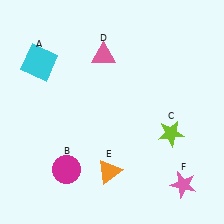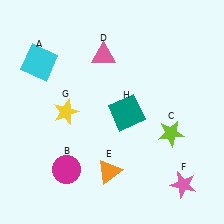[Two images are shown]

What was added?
A yellow star (G), a teal square (H) were added in Image 2.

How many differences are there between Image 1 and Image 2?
There are 2 differences between the two images.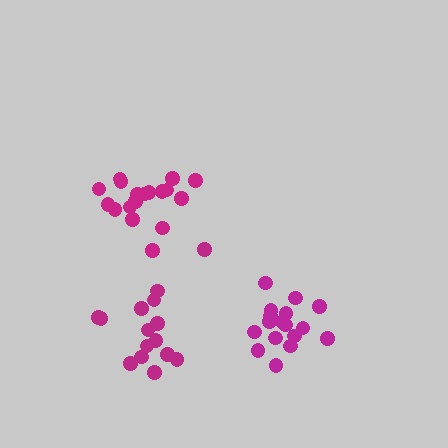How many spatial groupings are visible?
There are 3 spatial groupings.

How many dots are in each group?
Group 1: 18 dots, Group 2: 17 dots, Group 3: 15 dots (50 total).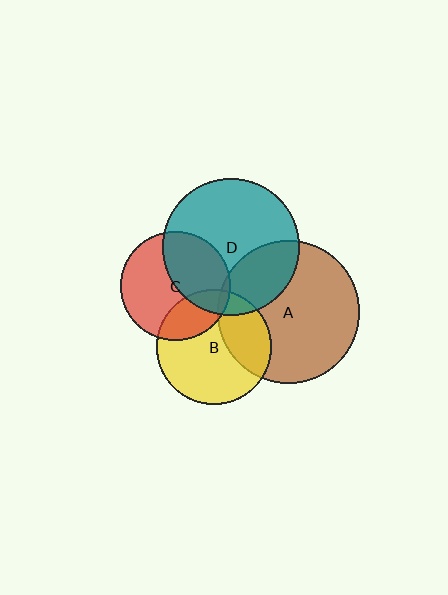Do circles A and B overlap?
Yes.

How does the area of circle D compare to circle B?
Approximately 1.4 times.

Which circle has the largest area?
Circle A (brown).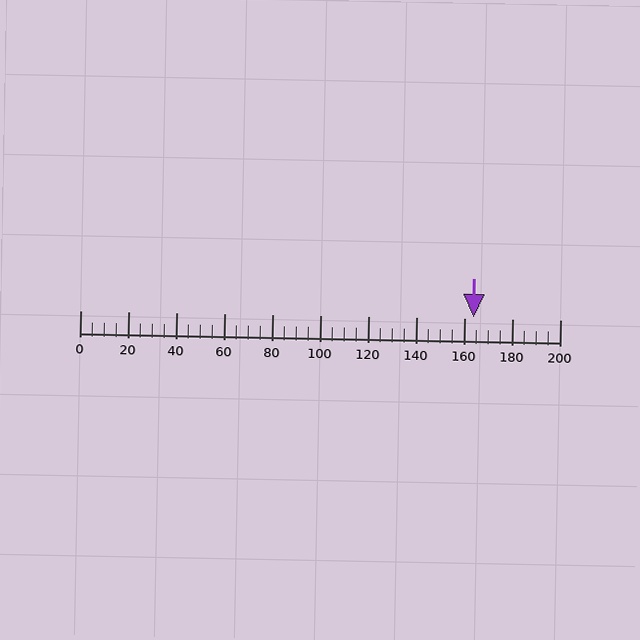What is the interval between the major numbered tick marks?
The major tick marks are spaced 20 units apart.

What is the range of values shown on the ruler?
The ruler shows values from 0 to 200.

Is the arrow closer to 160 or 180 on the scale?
The arrow is closer to 160.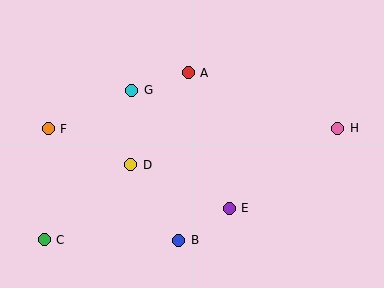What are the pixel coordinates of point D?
Point D is at (131, 165).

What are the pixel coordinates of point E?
Point E is at (229, 208).